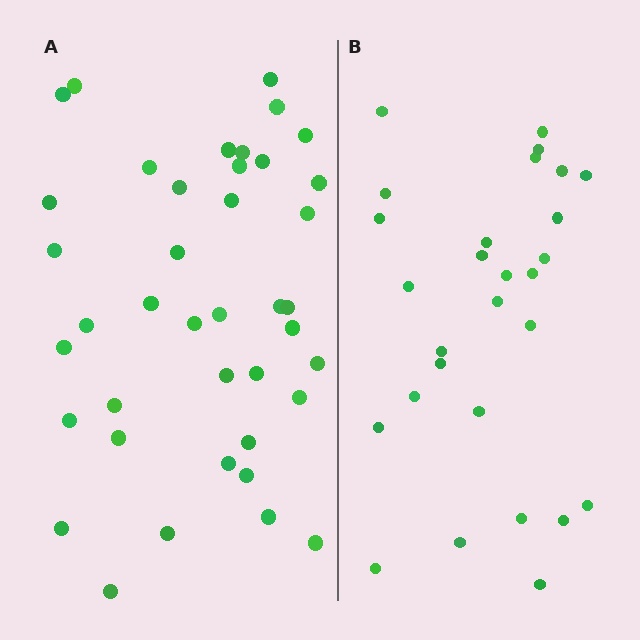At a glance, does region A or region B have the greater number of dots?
Region A (the left region) has more dots.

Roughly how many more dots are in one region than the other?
Region A has roughly 12 or so more dots than region B.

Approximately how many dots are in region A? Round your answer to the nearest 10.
About 40 dots.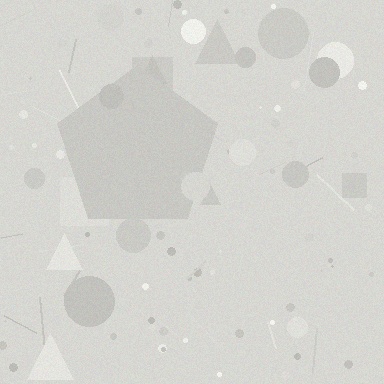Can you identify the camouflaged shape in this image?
The camouflaged shape is a pentagon.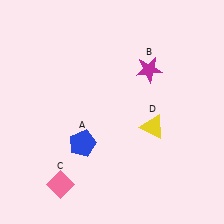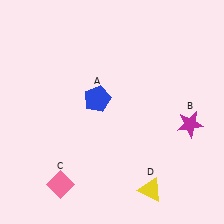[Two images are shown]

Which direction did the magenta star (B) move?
The magenta star (B) moved down.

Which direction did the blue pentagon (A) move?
The blue pentagon (A) moved up.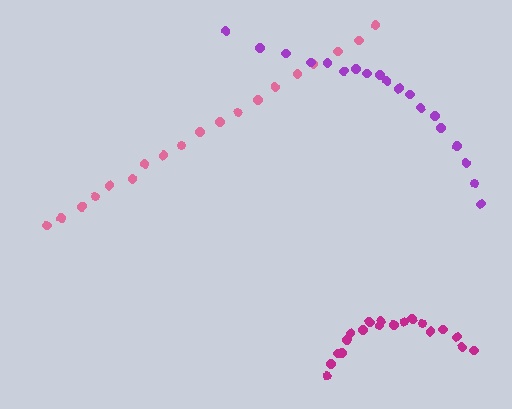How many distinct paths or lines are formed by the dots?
There are 3 distinct paths.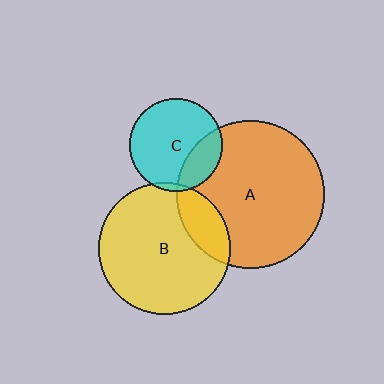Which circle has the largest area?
Circle A (orange).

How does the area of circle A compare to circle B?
Approximately 1.2 times.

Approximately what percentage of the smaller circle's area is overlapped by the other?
Approximately 20%.